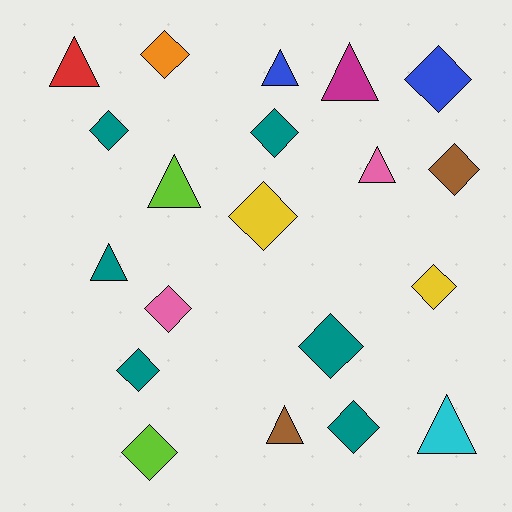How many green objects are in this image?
There are no green objects.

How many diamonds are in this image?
There are 12 diamonds.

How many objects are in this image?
There are 20 objects.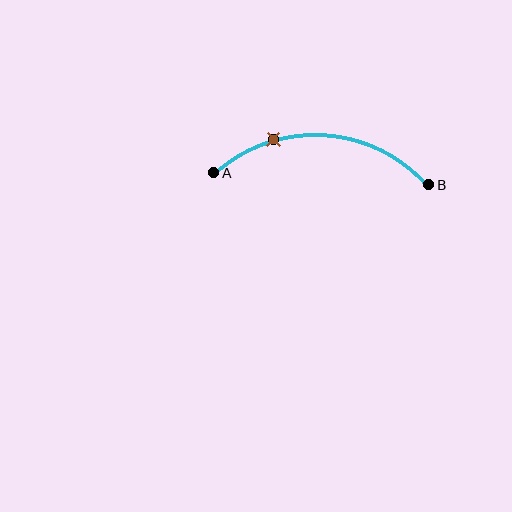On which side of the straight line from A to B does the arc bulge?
The arc bulges above the straight line connecting A and B.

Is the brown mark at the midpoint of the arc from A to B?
No. The brown mark lies on the arc but is closer to endpoint A. The arc midpoint would be at the point on the curve equidistant along the arc from both A and B.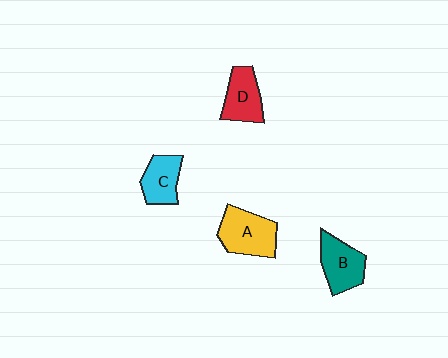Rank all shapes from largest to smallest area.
From largest to smallest: A (yellow), B (teal), D (red), C (cyan).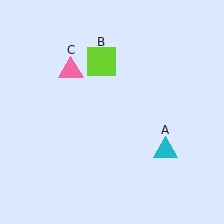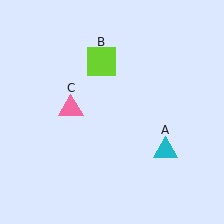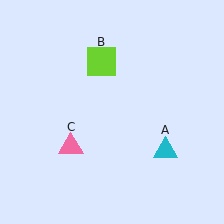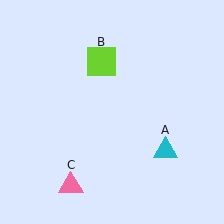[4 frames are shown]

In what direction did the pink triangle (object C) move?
The pink triangle (object C) moved down.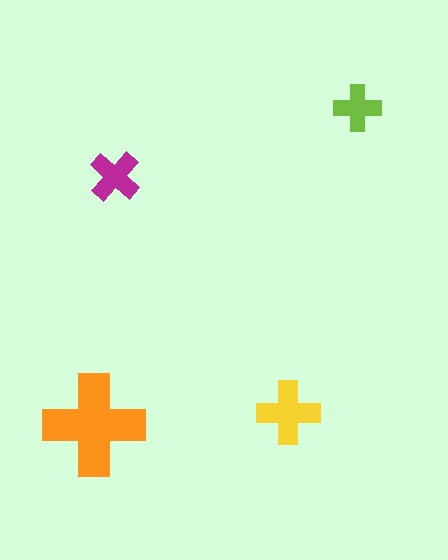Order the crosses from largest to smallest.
the orange one, the yellow one, the magenta one, the lime one.